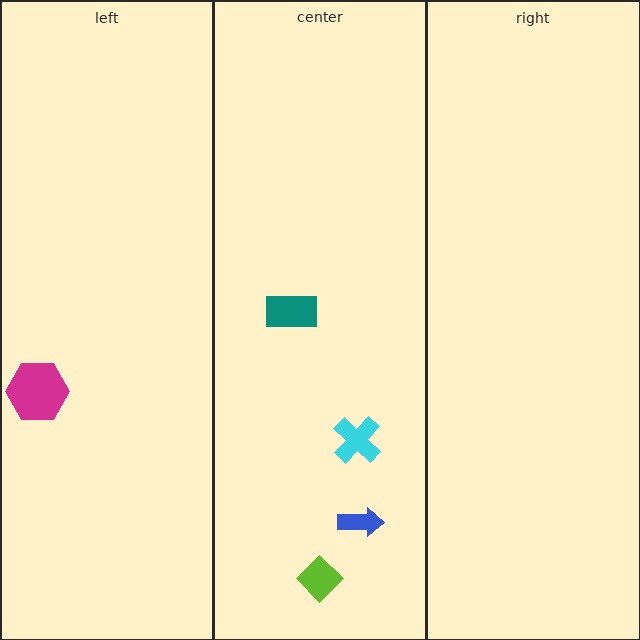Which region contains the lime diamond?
The center region.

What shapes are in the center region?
The blue arrow, the teal rectangle, the lime diamond, the cyan cross.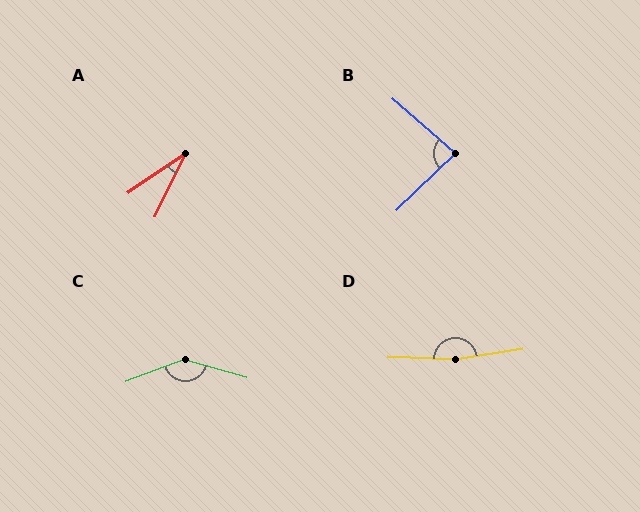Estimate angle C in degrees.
Approximately 143 degrees.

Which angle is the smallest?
A, at approximately 30 degrees.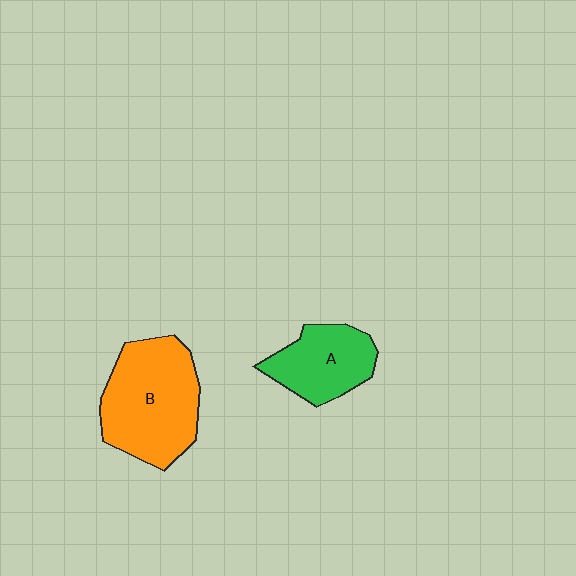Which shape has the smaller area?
Shape A (green).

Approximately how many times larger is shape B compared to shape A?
Approximately 1.6 times.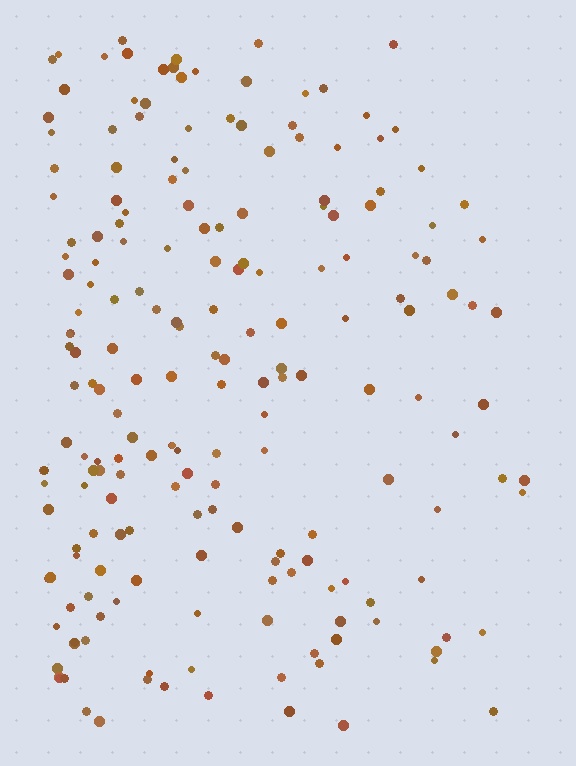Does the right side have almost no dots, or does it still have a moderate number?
Still a moderate number, just noticeably fewer than the left.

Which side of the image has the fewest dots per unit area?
The right.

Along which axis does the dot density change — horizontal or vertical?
Horizontal.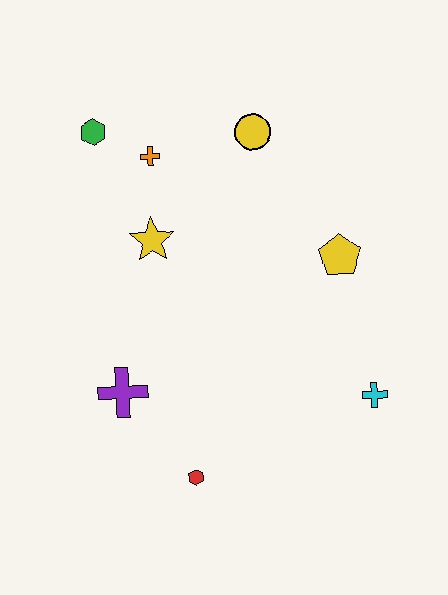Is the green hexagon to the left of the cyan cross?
Yes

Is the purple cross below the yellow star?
Yes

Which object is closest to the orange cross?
The green hexagon is closest to the orange cross.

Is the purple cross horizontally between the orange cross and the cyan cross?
No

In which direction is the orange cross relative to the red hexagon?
The orange cross is above the red hexagon.